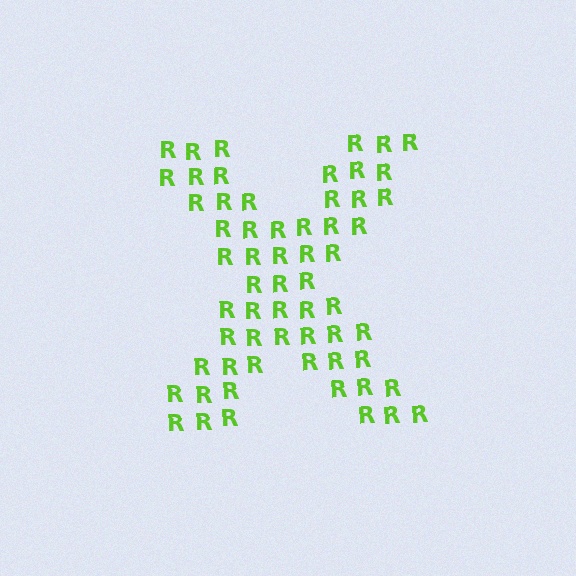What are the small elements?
The small elements are letter R's.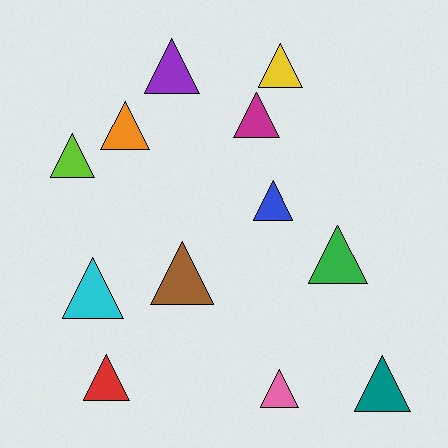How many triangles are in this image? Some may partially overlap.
There are 12 triangles.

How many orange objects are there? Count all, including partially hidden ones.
There is 1 orange object.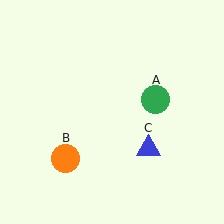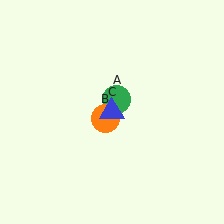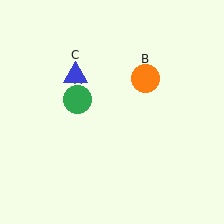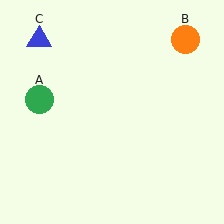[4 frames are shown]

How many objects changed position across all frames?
3 objects changed position: green circle (object A), orange circle (object B), blue triangle (object C).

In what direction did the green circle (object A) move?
The green circle (object A) moved left.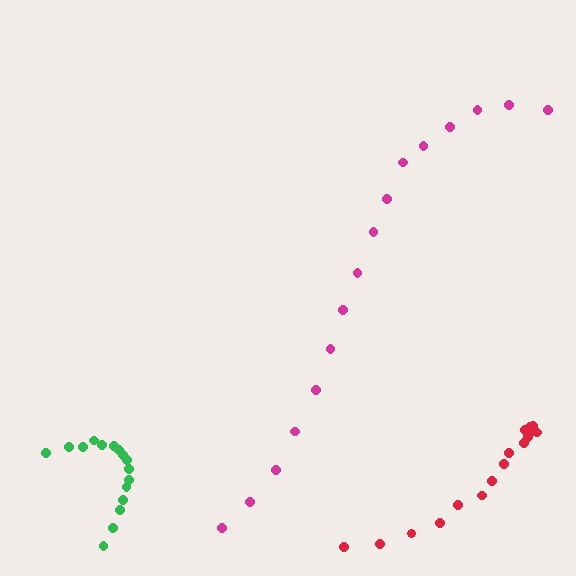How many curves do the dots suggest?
There are 3 distinct paths.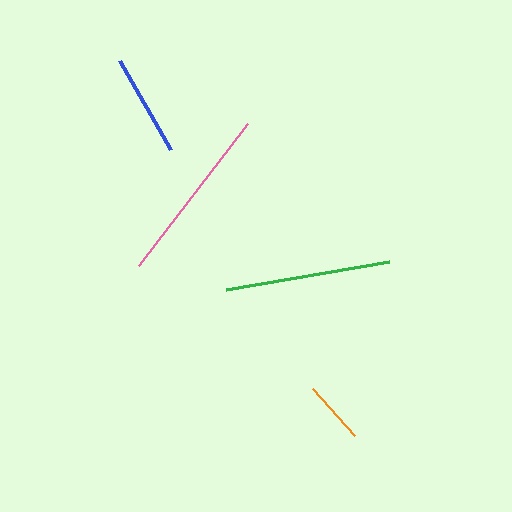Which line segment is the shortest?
The orange line is the shortest at approximately 63 pixels.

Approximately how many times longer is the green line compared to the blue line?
The green line is approximately 1.6 times the length of the blue line.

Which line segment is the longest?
The pink line is the longest at approximately 179 pixels.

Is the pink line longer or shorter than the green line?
The pink line is longer than the green line.